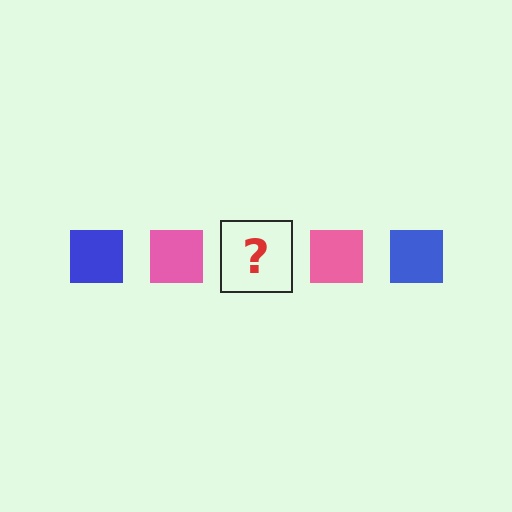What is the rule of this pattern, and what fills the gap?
The rule is that the pattern cycles through blue, pink squares. The gap should be filled with a blue square.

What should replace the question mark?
The question mark should be replaced with a blue square.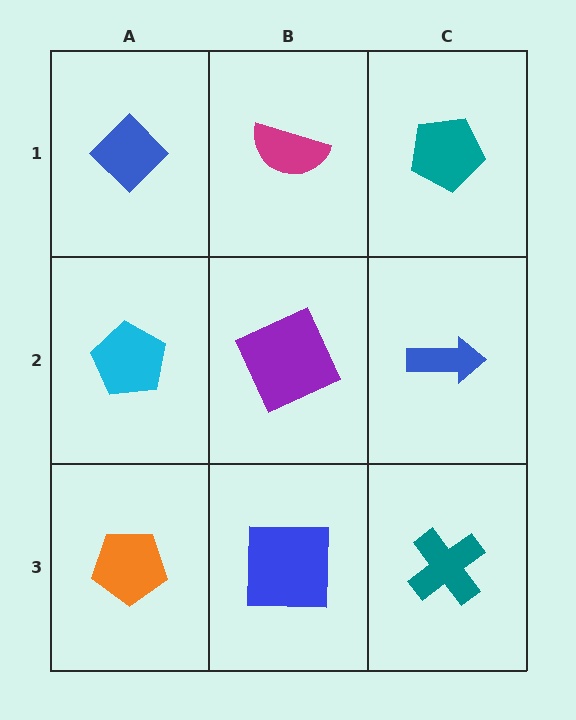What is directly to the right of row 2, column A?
A purple square.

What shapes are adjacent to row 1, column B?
A purple square (row 2, column B), a blue diamond (row 1, column A), a teal pentagon (row 1, column C).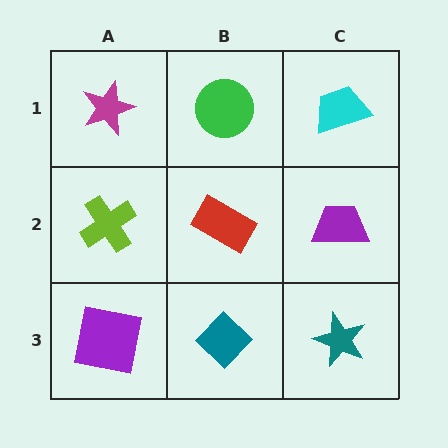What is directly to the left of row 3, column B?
A purple square.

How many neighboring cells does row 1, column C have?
2.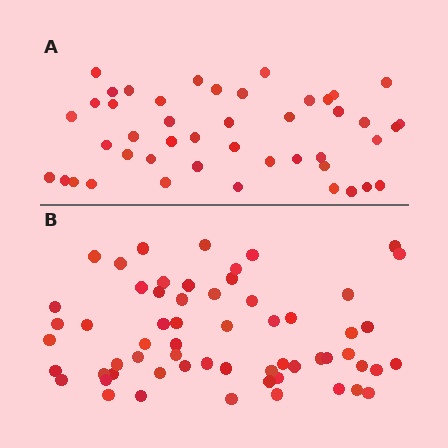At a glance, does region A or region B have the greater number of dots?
Region B (the bottom region) has more dots.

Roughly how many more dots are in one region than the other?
Region B has approximately 15 more dots than region A.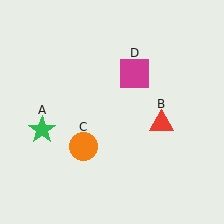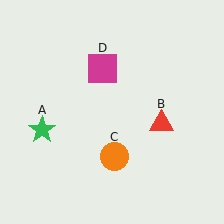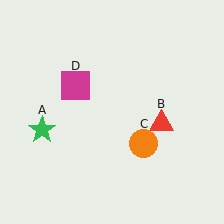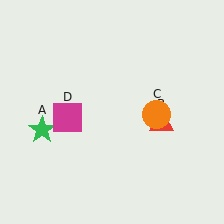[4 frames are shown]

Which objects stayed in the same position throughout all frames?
Green star (object A) and red triangle (object B) remained stationary.